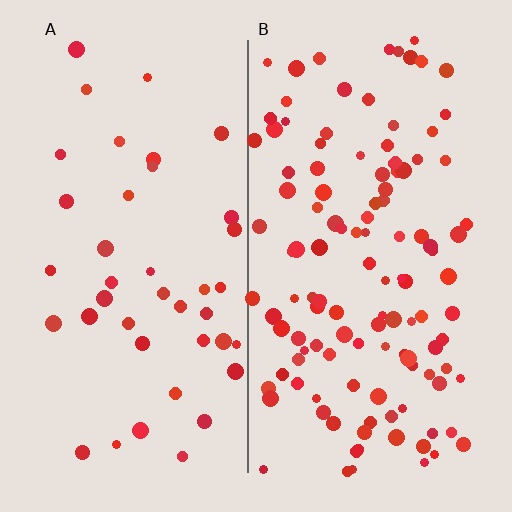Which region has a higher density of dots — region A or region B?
B (the right).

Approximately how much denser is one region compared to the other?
Approximately 2.9× — region B over region A.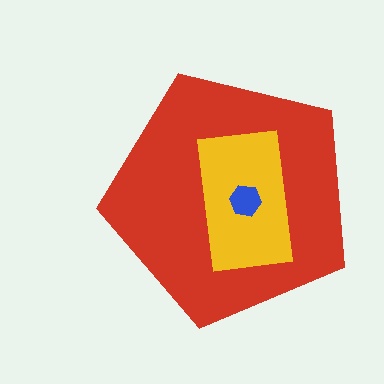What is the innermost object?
The blue hexagon.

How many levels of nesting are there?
3.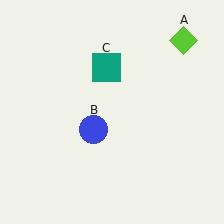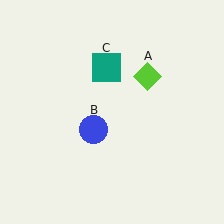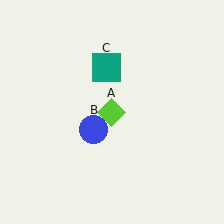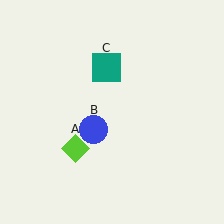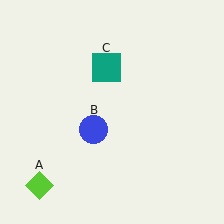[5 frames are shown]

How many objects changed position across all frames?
1 object changed position: lime diamond (object A).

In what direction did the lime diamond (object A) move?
The lime diamond (object A) moved down and to the left.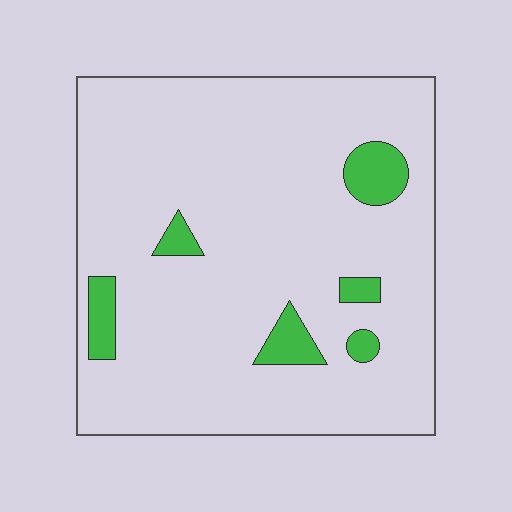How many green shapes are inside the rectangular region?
6.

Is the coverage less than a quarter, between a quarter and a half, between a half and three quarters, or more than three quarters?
Less than a quarter.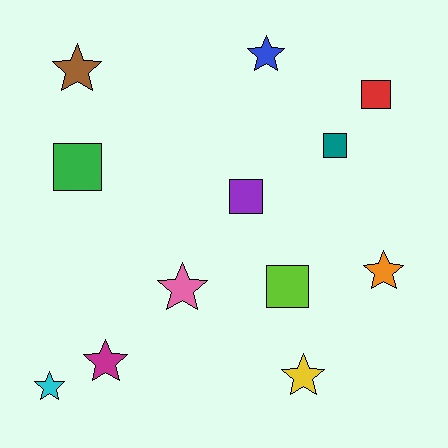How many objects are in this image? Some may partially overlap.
There are 12 objects.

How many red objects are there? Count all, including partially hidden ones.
There is 1 red object.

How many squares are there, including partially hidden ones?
There are 5 squares.